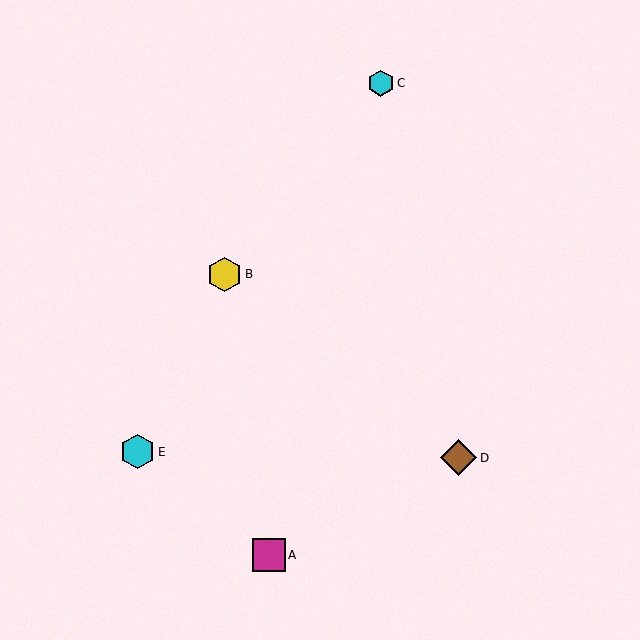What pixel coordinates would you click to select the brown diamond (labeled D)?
Click at (459, 458) to select the brown diamond D.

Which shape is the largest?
The brown diamond (labeled D) is the largest.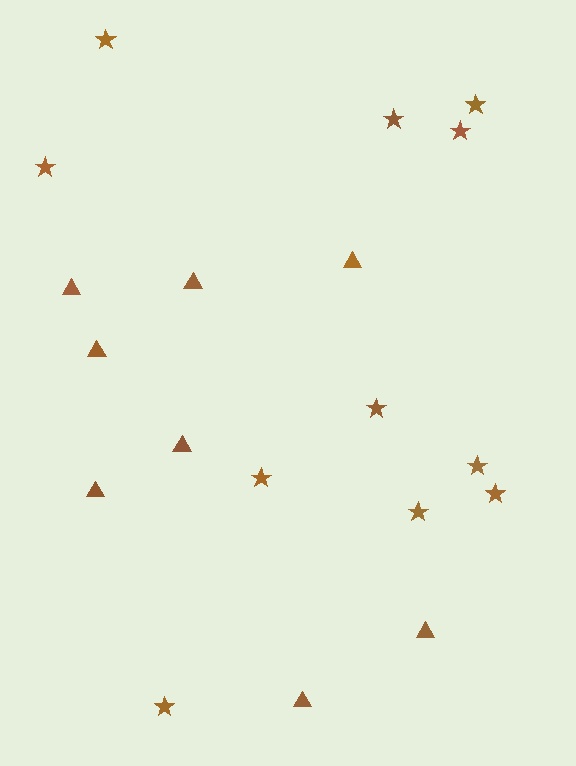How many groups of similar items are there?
There are 2 groups: one group of stars (11) and one group of triangles (8).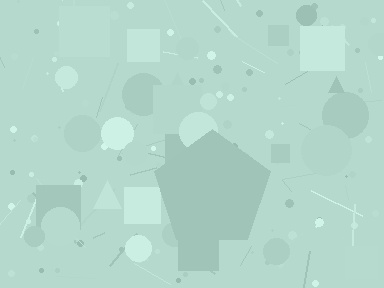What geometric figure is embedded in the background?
A pentagon is embedded in the background.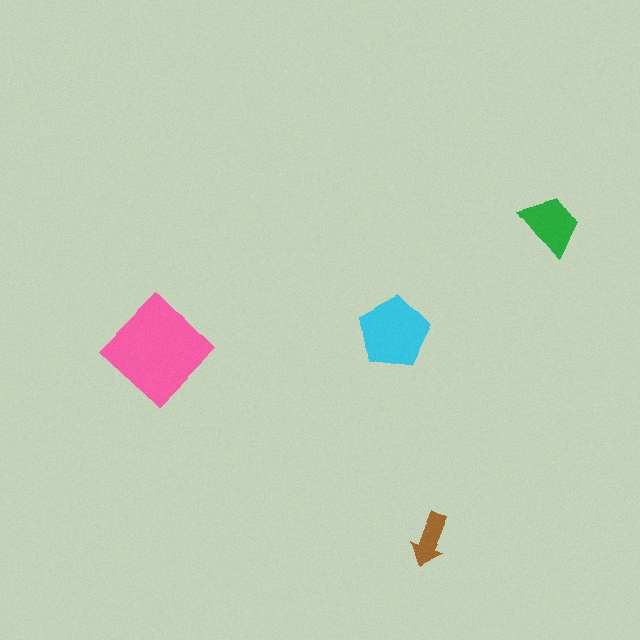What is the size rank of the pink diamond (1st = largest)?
1st.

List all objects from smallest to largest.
The brown arrow, the green trapezoid, the cyan pentagon, the pink diamond.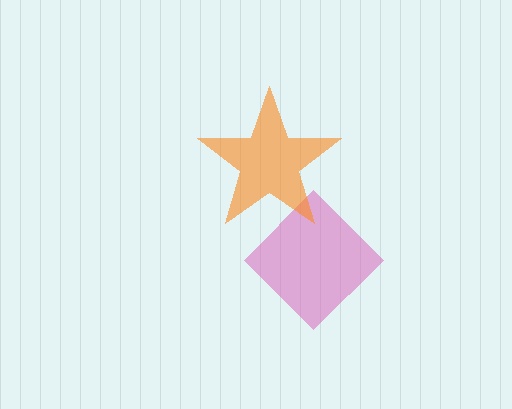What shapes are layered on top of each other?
The layered shapes are: a pink diamond, an orange star.